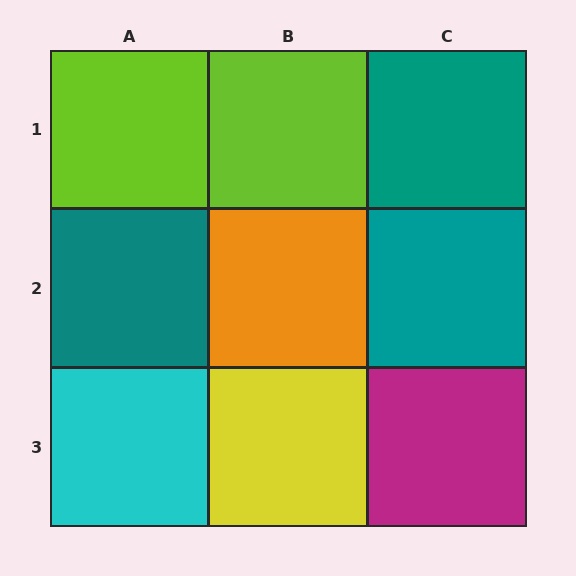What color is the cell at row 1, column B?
Lime.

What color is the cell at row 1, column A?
Lime.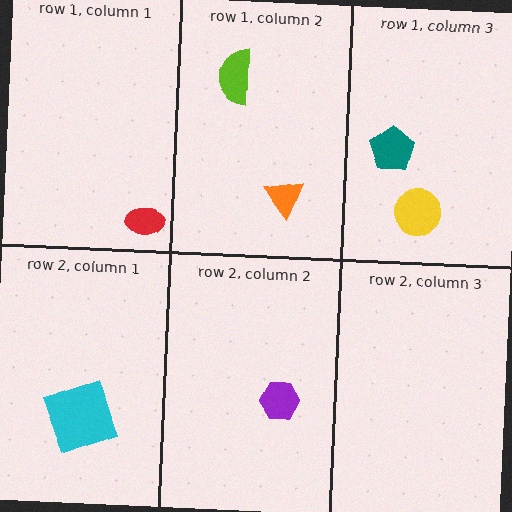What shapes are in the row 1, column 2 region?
The lime semicircle, the orange triangle.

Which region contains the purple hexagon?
The row 2, column 2 region.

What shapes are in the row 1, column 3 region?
The yellow circle, the teal pentagon.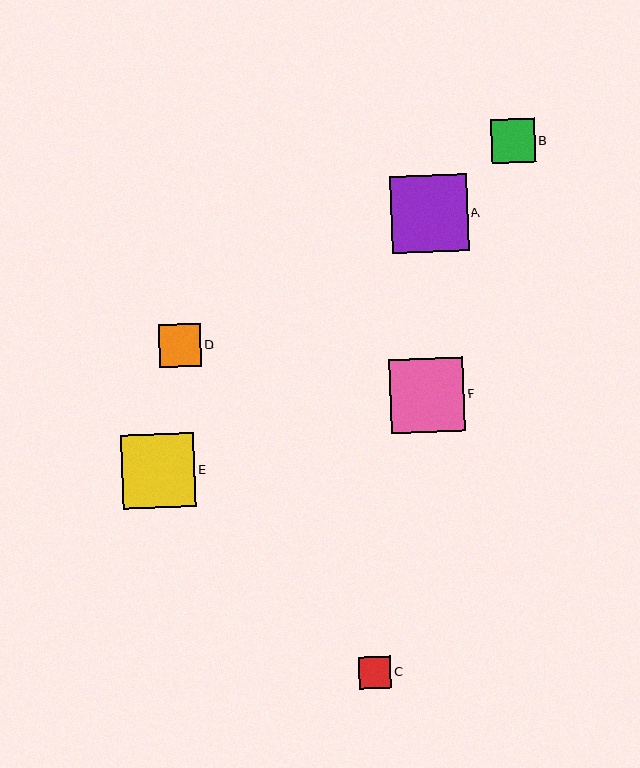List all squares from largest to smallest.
From largest to smallest: A, F, E, B, D, C.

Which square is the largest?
Square A is the largest with a size of approximately 77 pixels.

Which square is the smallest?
Square C is the smallest with a size of approximately 33 pixels.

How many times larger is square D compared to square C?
Square D is approximately 1.3 times the size of square C.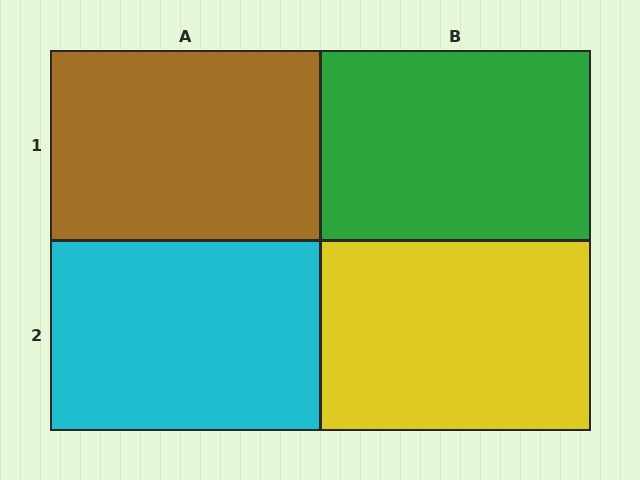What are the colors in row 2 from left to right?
Cyan, yellow.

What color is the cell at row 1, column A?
Brown.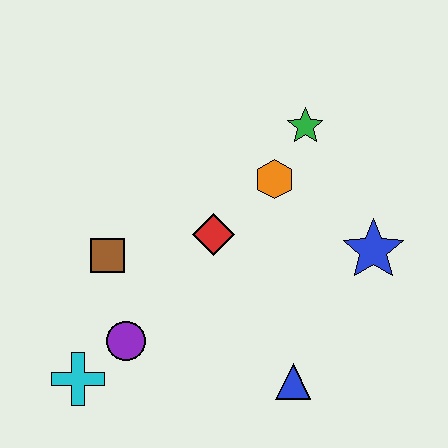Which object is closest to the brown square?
The purple circle is closest to the brown square.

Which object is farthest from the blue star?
The cyan cross is farthest from the blue star.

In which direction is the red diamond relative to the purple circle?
The red diamond is above the purple circle.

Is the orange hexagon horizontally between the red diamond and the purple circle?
No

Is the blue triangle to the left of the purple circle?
No